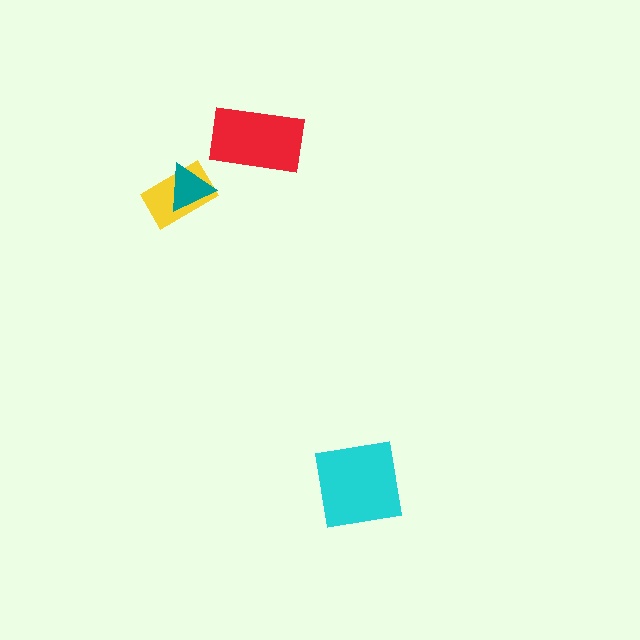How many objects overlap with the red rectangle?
0 objects overlap with the red rectangle.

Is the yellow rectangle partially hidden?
Yes, it is partially covered by another shape.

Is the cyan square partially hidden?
No, no other shape covers it.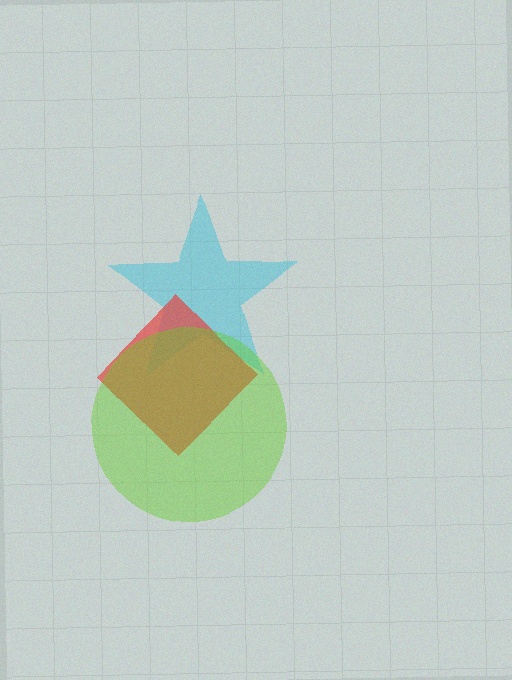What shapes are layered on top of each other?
The layered shapes are: a cyan star, a red diamond, a lime circle.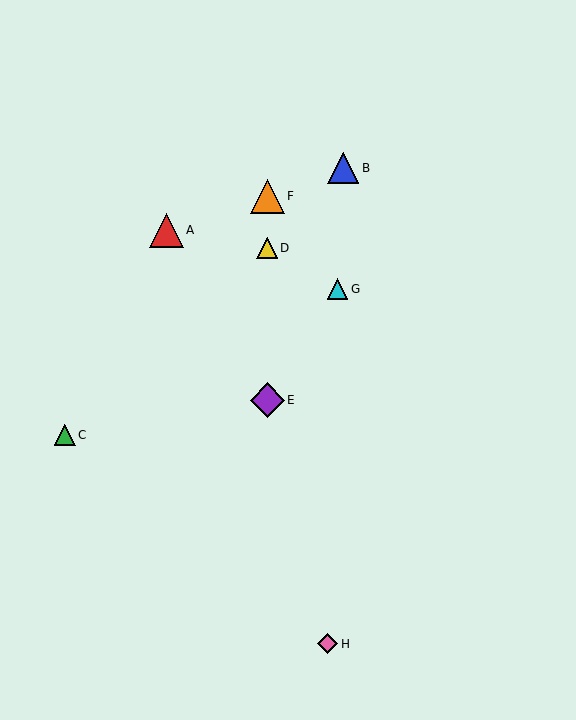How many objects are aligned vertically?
3 objects (D, E, F) are aligned vertically.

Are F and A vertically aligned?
No, F is at x≈267 and A is at x≈166.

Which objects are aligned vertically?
Objects D, E, F are aligned vertically.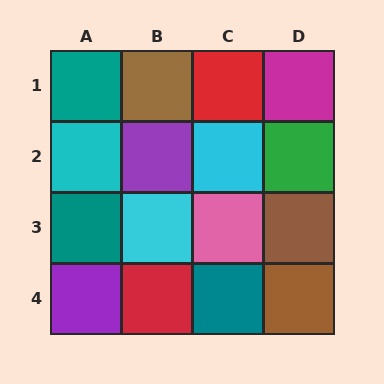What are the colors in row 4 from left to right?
Purple, red, teal, brown.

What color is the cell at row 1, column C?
Red.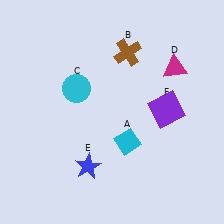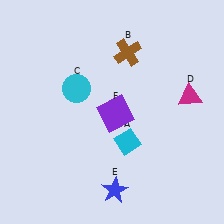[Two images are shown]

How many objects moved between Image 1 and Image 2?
3 objects moved between the two images.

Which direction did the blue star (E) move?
The blue star (E) moved right.